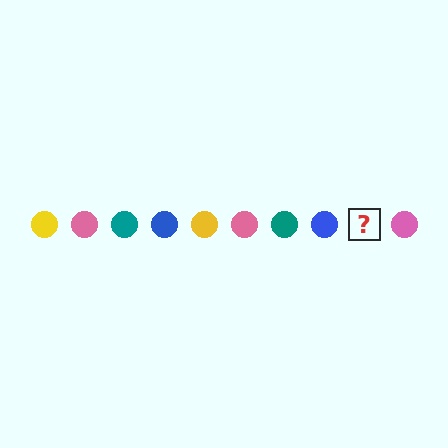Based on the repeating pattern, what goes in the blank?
The blank should be a yellow circle.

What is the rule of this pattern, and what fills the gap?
The rule is that the pattern cycles through yellow, pink, teal, blue circles. The gap should be filled with a yellow circle.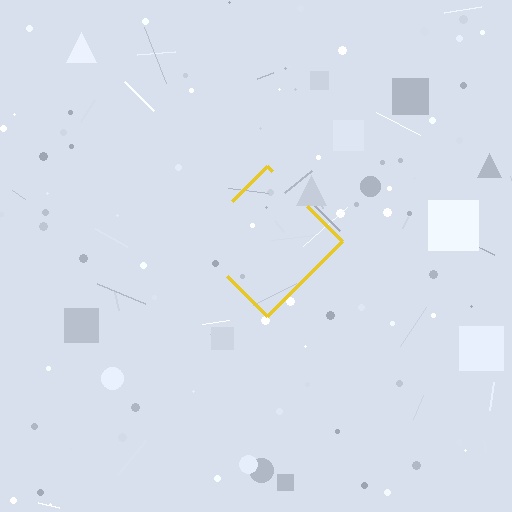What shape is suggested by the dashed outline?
The dashed outline suggests a diamond.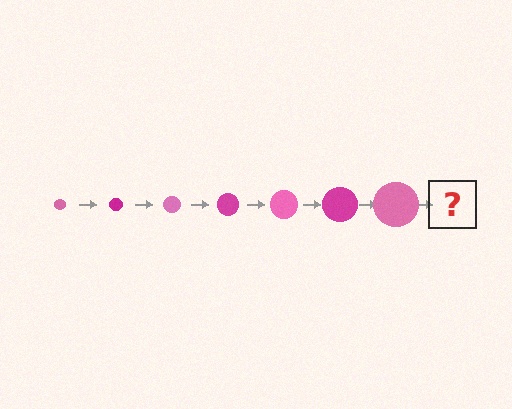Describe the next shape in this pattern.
It should be a magenta circle, larger than the previous one.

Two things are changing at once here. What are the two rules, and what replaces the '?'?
The two rules are that the circle grows larger each step and the color cycles through pink and magenta. The '?' should be a magenta circle, larger than the previous one.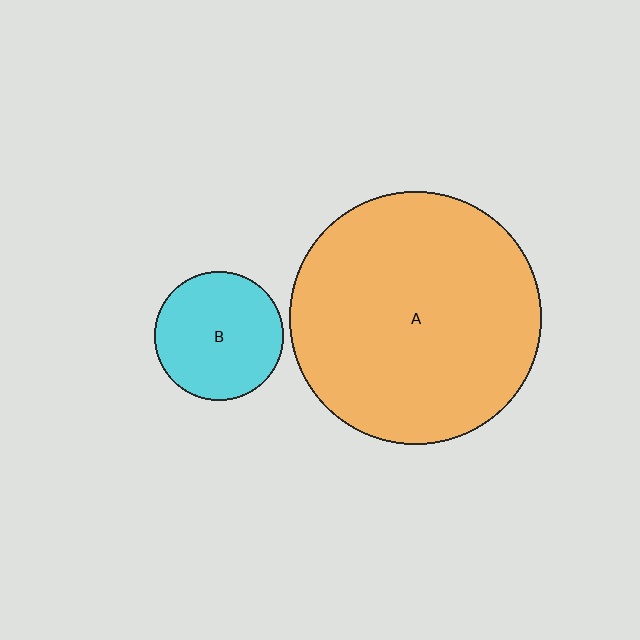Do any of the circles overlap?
No, none of the circles overlap.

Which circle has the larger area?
Circle A (orange).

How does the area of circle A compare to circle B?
Approximately 3.8 times.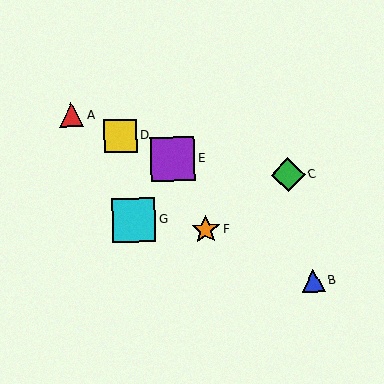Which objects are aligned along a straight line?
Objects A, D, E are aligned along a straight line.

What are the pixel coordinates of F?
Object F is at (206, 230).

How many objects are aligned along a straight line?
3 objects (A, D, E) are aligned along a straight line.